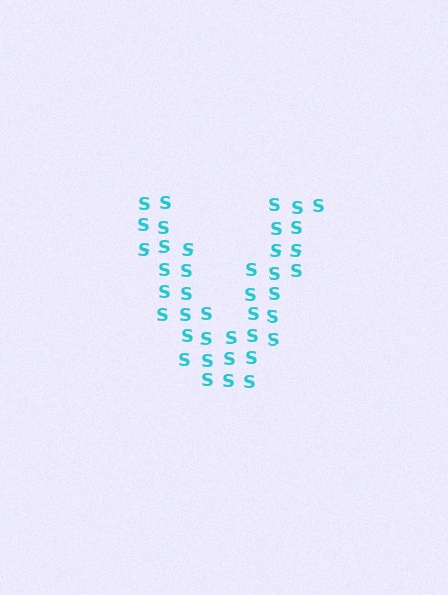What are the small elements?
The small elements are letter S's.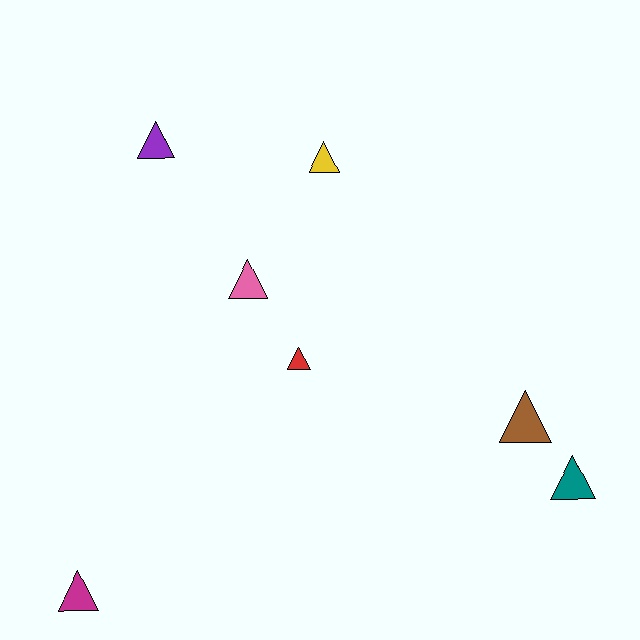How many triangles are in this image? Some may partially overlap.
There are 7 triangles.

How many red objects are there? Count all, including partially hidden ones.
There is 1 red object.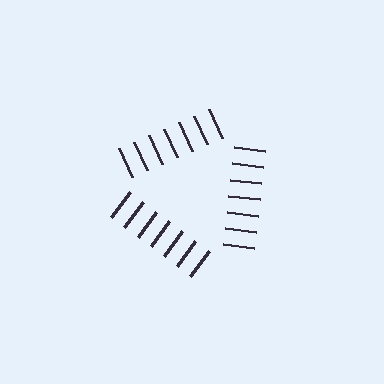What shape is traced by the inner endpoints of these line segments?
An illusory triangle — the line segments terminate on its edges but no continuous stroke is drawn.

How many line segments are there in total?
21 — 7 along each of the 3 edges.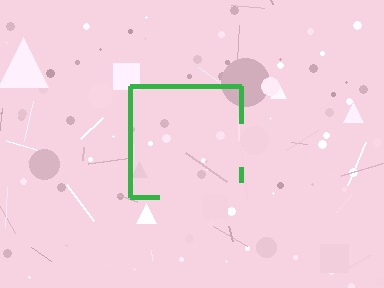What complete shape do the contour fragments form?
The contour fragments form a square.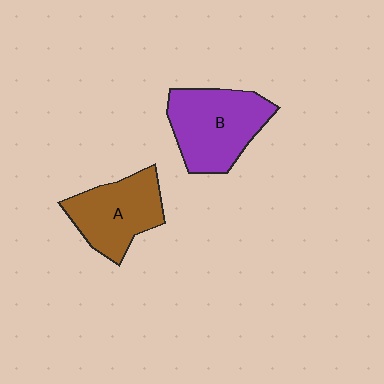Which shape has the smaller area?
Shape A (brown).